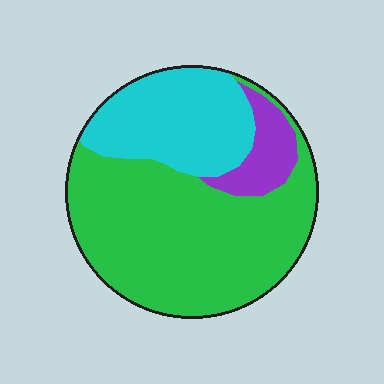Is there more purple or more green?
Green.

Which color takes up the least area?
Purple, at roughly 10%.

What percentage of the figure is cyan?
Cyan covers about 30% of the figure.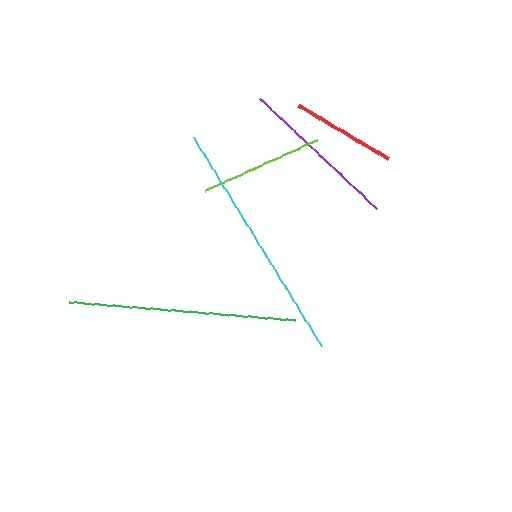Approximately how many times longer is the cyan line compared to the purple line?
The cyan line is approximately 1.5 times the length of the purple line.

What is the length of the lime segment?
The lime segment is approximately 124 pixels long.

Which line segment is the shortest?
The red line is the shortest at approximately 104 pixels.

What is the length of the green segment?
The green segment is approximately 227 pixels long.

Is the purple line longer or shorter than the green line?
The green line is longer than the purple line.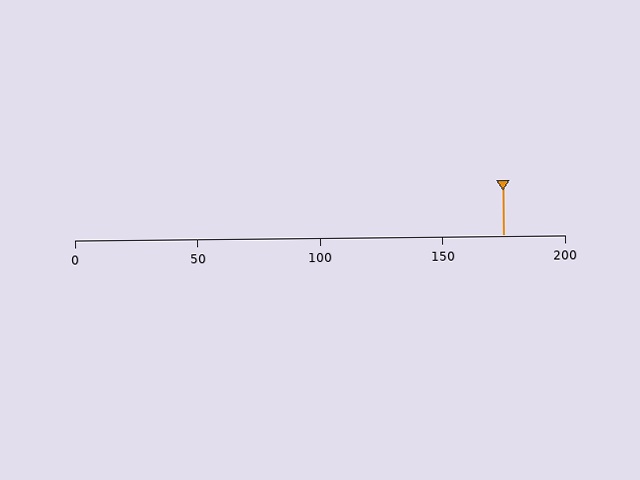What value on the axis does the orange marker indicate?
The marker indicates approximately 175.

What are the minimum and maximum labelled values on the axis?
The axis runs from 0 to 200.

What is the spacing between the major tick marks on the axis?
The major ticks are spaced 50 apart.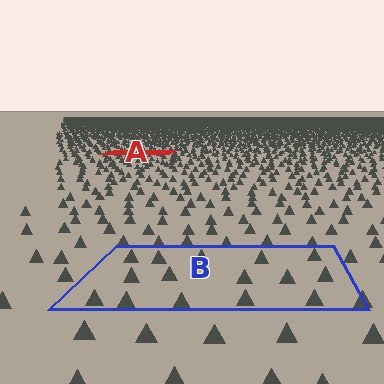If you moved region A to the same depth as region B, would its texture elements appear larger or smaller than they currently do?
They would appear larger. At a closer depth, the same texture elements are projected at a bigger on-screen size.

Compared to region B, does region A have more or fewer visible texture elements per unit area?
Region A has more texture elements per unit area — they are packed more densely because it is farther away.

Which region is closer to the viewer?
Region B is closer. The texture elements there are larger and more spread out.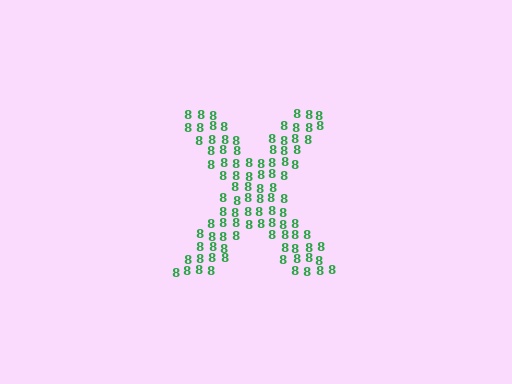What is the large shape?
The large shape is the letter X.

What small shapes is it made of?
It is made of small digit 8's.